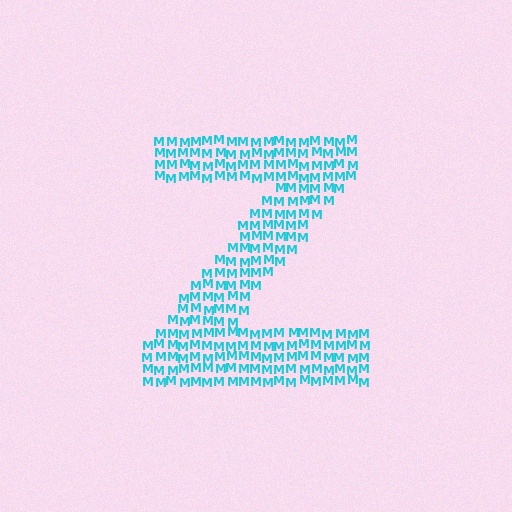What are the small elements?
The small elements are letter M's.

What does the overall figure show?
The overall figure shows the letter Z.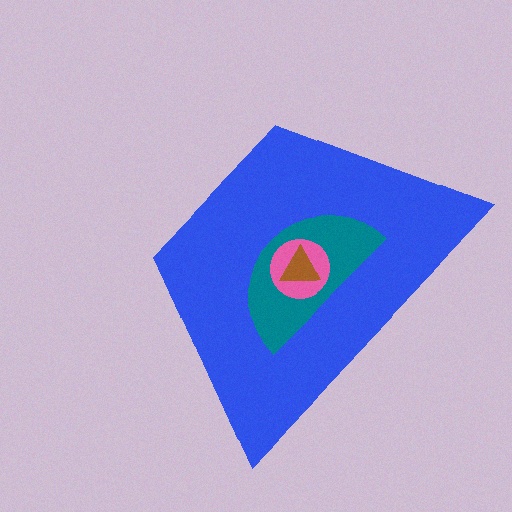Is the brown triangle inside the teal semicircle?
Yes.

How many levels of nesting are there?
4.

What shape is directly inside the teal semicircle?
The pink circle.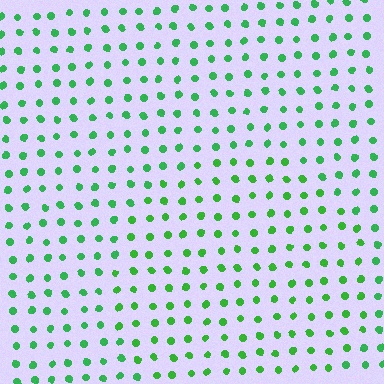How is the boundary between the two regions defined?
The boundary is defined purely by a slight shift in hue (about 17 degrees). Spacing, size, and orientation are identical on both sides.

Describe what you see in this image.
The image is filled with small green elements in a uniform arrangement. A circle-shaped region is visible where the elements are tinted to a slightly different hue, forming a subtle color boundary.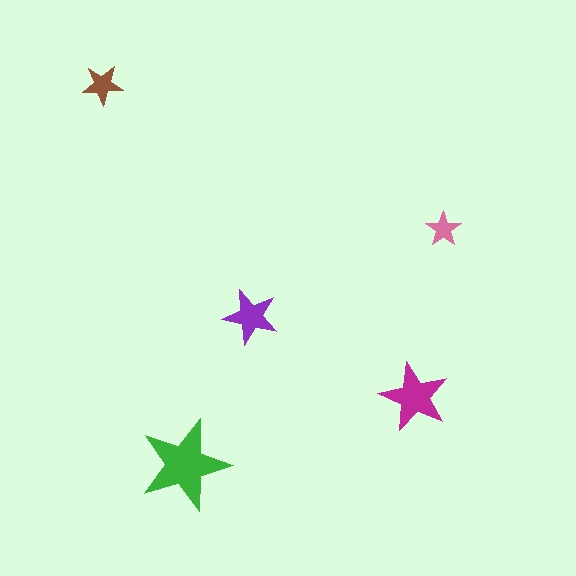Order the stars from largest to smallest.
the green one, the magenta one, the purple one, the brown one, the pink one.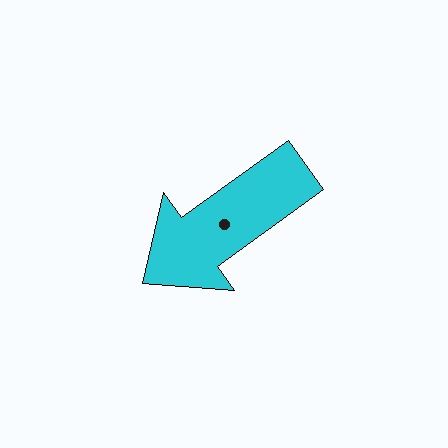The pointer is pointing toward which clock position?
Roughly 8 o'clock.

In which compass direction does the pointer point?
Southwest.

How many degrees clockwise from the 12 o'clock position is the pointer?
Approximately 234 degrees.